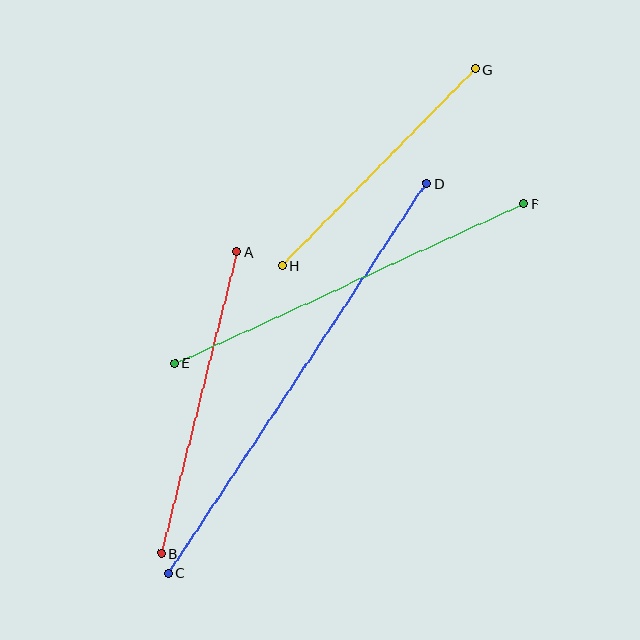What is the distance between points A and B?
The distance is approximately 311 pixels.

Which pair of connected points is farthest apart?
Points C and D are farthest apart.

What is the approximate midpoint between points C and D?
The midpoint is at approximately (298, 378) pixels.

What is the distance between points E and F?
The distance is approximately 384 pixels.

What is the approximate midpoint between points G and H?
The midpoint is at approximately (378, 167) pixels.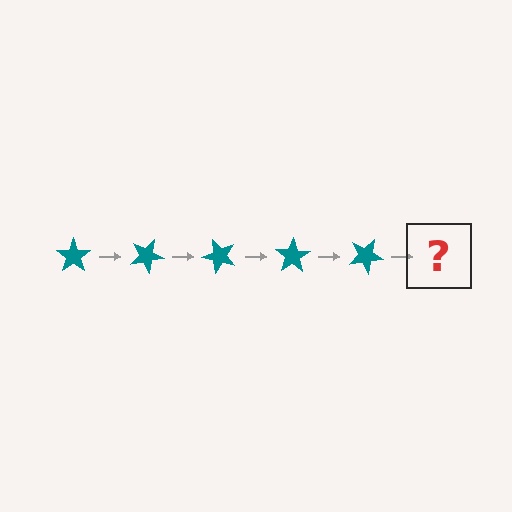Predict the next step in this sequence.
The next step is a teal star rotated 125 degrees.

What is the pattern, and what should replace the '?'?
The pattern is that the star rotates 25 degrees each step. The '?' should be a teal star rotated 125 degrees.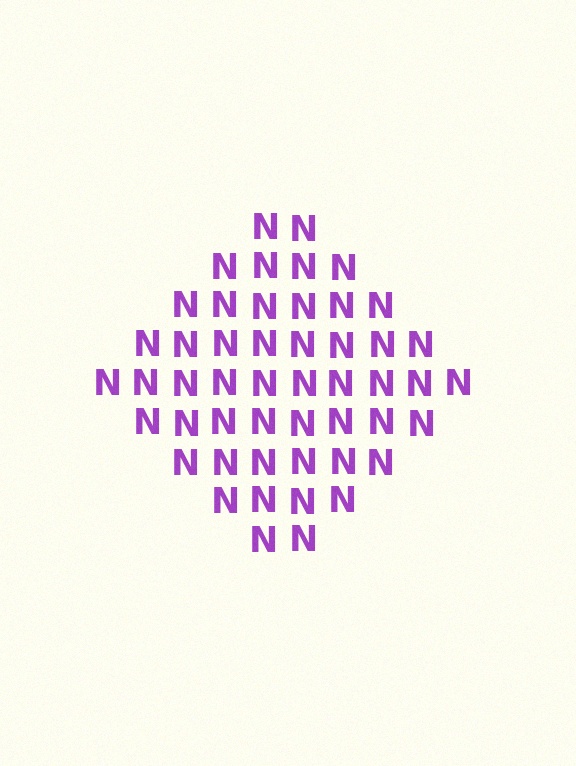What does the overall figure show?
The overall figure shows a diamond.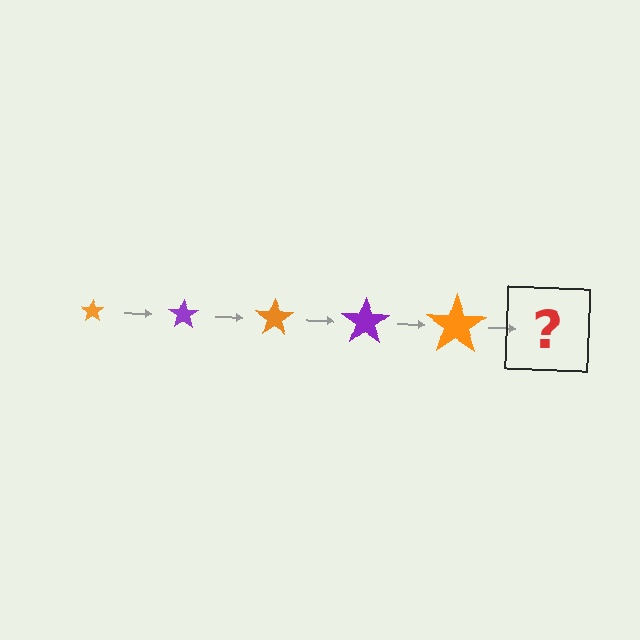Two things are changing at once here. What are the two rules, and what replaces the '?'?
The two rules are that the star grows larger each step and the color cycles through orange and purple. The '?' should be a purple star, larger than the previous one.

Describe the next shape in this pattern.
It should be a purple star, larger than the previous one.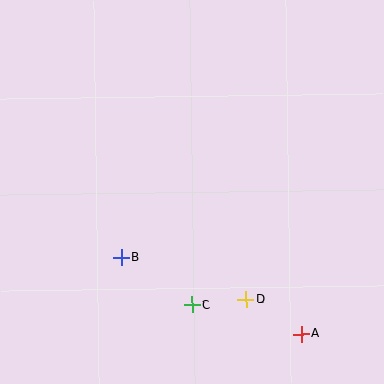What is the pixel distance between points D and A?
The distance between D and A is 65 pixels.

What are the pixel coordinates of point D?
Point D is at (246, 300).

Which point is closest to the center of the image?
Point B at (121, 257) is closest to the center.